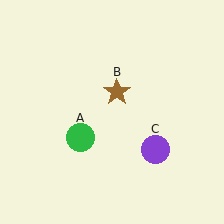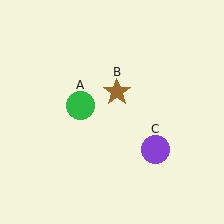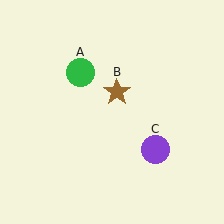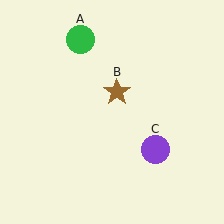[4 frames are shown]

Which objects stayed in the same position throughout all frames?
Brown star (object B) and purple circle (object C) remained stationary.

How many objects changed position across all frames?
1 object changed position: green circle (object A).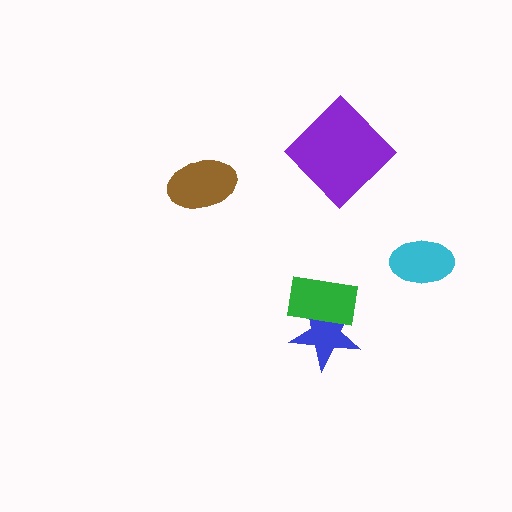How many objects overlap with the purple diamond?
0 objects overlap with the purple diamond.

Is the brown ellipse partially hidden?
No, no other shape covers it.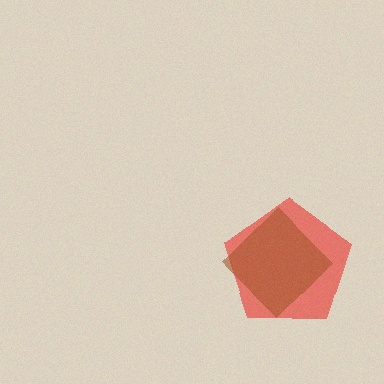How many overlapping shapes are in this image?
There are 2 overlapping shapes in the image.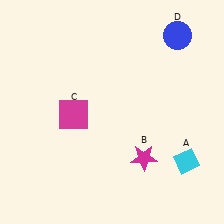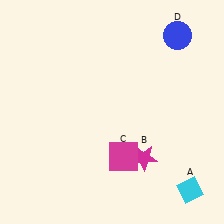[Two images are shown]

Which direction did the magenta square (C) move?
The magenta square (C) moved right.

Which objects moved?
The objects that moved are: the cyan diamond (A), the magenta square (C).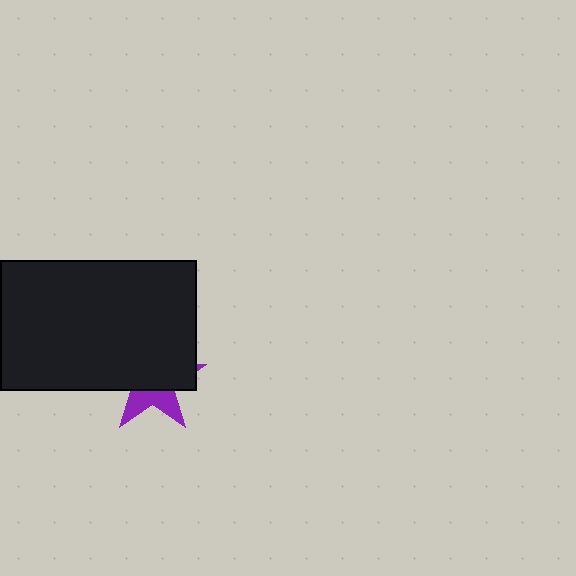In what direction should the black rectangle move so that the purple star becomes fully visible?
The black rectangle should move up. That is the shortest direction to clear the overlap and leave the purple star fully visible.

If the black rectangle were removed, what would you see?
You would see the complete purple star.